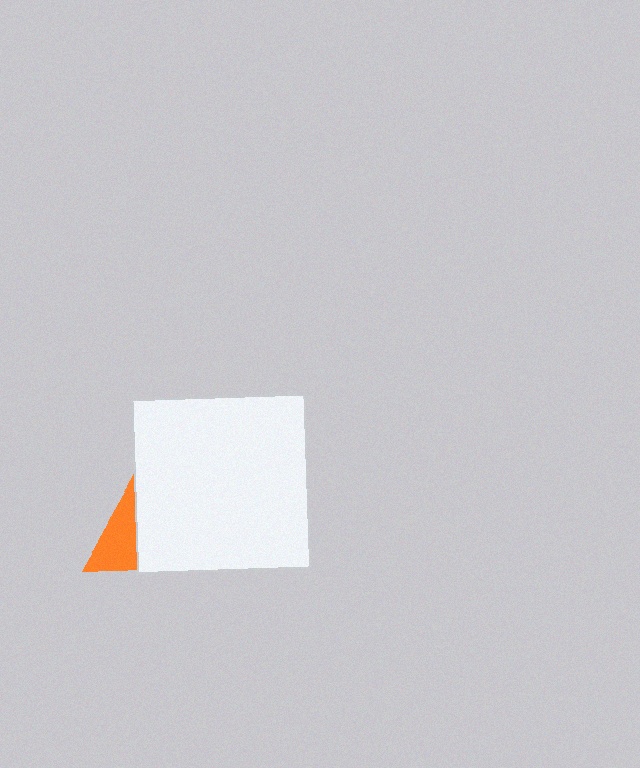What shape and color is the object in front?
The object in front is a white square.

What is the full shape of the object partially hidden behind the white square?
The partially hidden object is an orange triangle.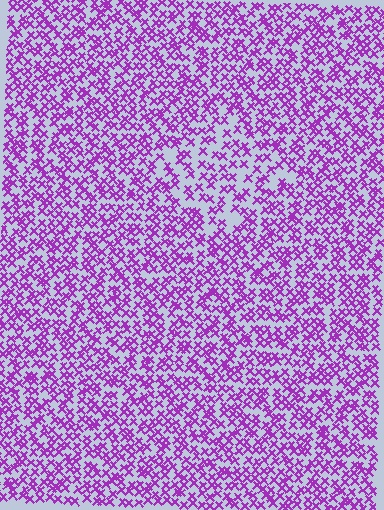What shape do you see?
I see a diamond.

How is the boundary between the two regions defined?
The boundary is defined by a change in element density (approximately 1.6x ratio). All elements are the same color, size, and shape.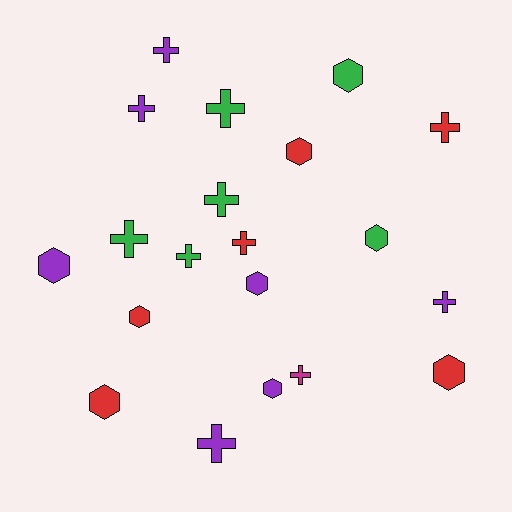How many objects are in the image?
There are 20 objects.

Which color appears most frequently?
Purple, with 7 objects.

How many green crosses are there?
There are 4 green crosses.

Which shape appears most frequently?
Cross, with 11 objects.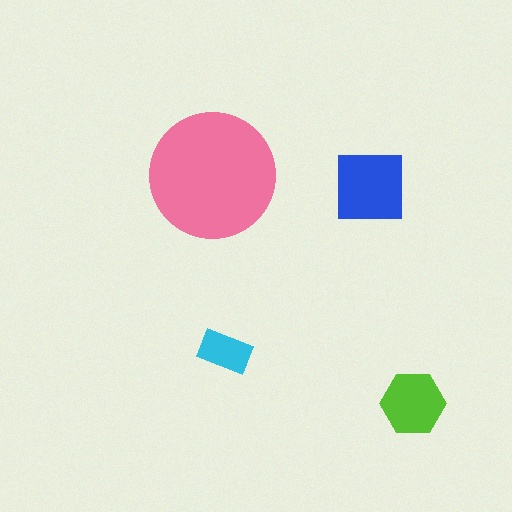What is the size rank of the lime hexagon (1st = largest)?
3rd.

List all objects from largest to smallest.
The pink circle, the blue square, the lime hexagon, the cyan rectangle.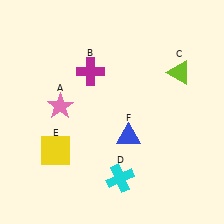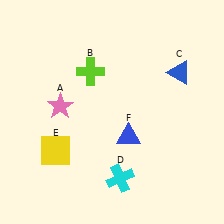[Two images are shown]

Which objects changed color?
B changed from magenta to lime. C changed from lime to blue.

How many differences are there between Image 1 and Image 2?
There are 2 differences between the two images.